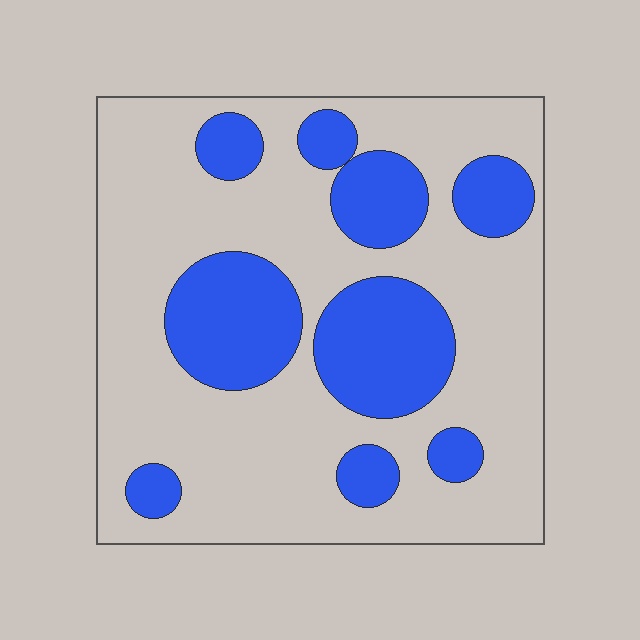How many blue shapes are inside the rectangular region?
9.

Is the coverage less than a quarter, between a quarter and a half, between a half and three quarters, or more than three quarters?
Between a quarter and a half.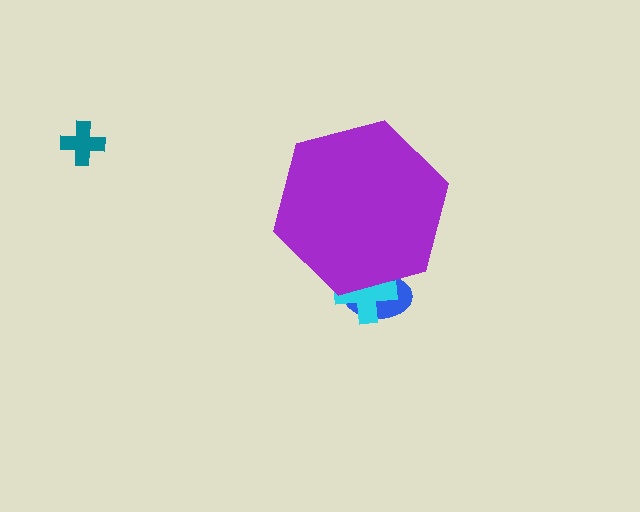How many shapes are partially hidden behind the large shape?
2 shapes are partially hidden.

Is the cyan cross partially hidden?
Yes, the cyan cross is partially hidden behind the purple hexagon.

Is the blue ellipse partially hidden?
Yes, the blue ellipse is partially hidden behind the purple hexagon.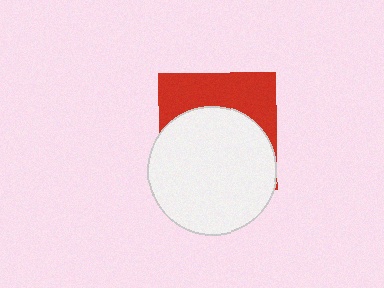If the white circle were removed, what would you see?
You would see the complete red square.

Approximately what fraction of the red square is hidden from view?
Roughly 62% of the red square is hidden behind the white circle.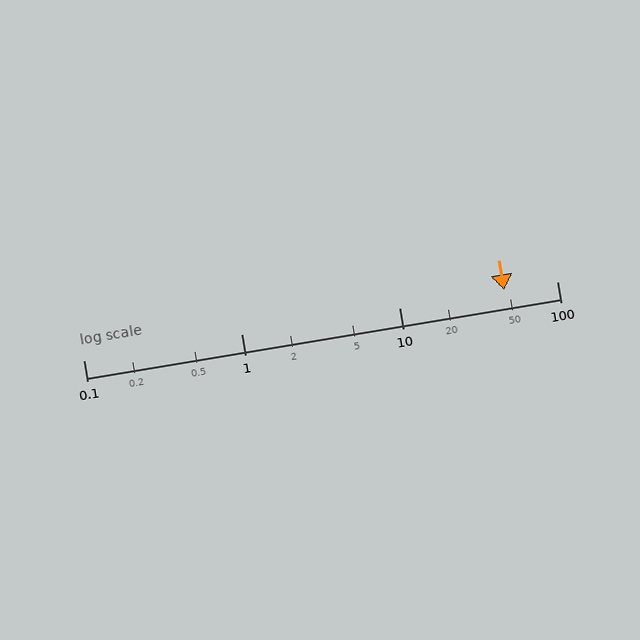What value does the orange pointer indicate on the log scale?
The pointer indicates approximately 46.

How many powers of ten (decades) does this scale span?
The scale spans 3 decades, from 0.1 to 100.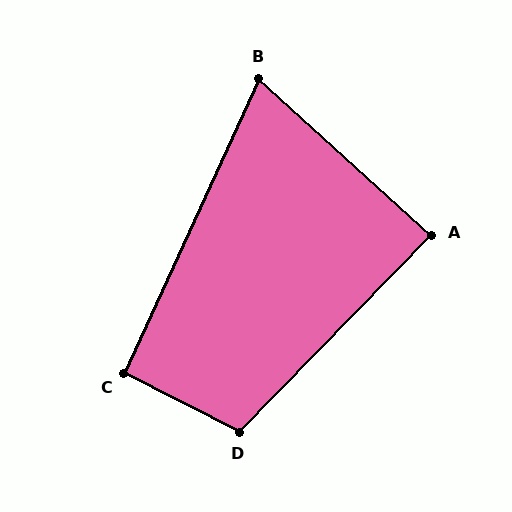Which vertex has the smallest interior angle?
B, at approximately 73 degrees.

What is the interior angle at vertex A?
Approximately 88 degrees (approximately right).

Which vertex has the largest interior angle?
D, at approximately 107 degrees.